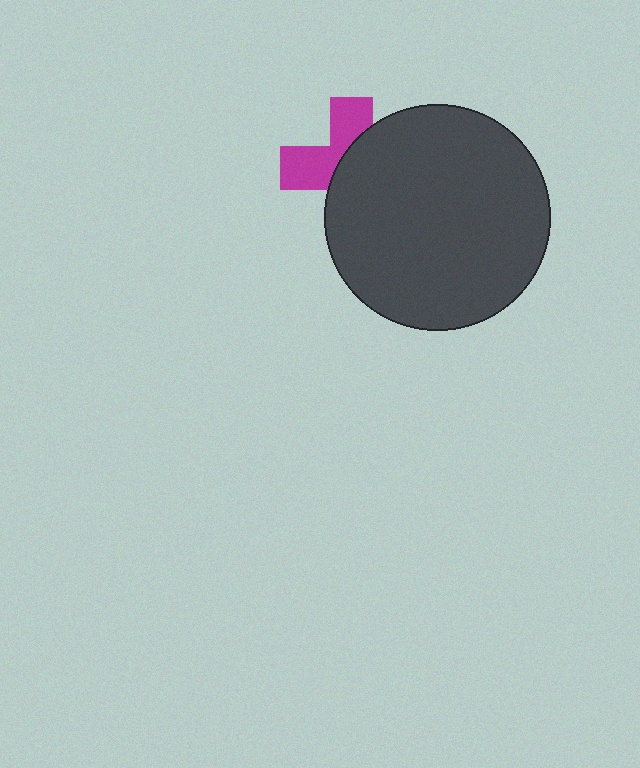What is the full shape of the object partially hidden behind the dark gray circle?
The partially hidden object is a magenta cross.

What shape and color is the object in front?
The object in front is a dark gray circle.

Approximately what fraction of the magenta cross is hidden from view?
Roughly 59% of the magenta cross is hidden behind the dark gray circle.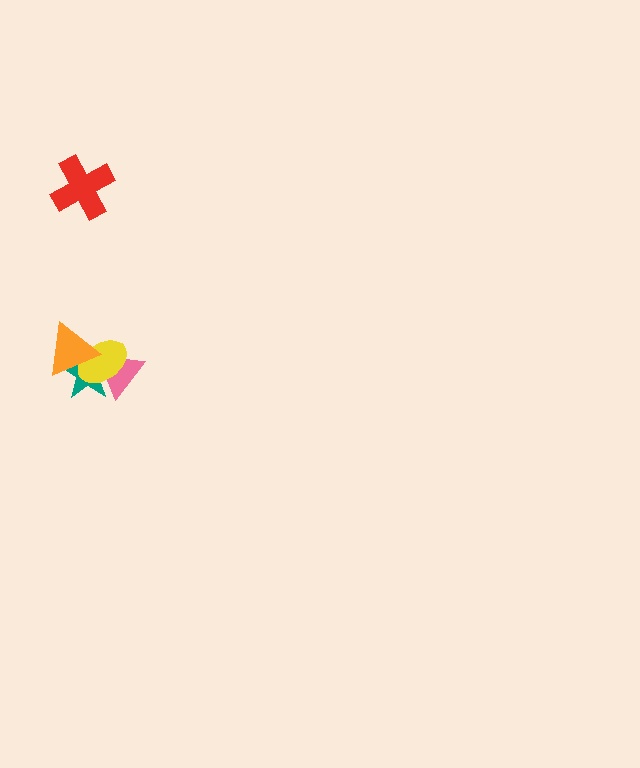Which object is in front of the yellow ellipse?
The orange triangle is in front of the yellow ellipse.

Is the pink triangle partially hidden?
Yes, it is partially covered by another shape.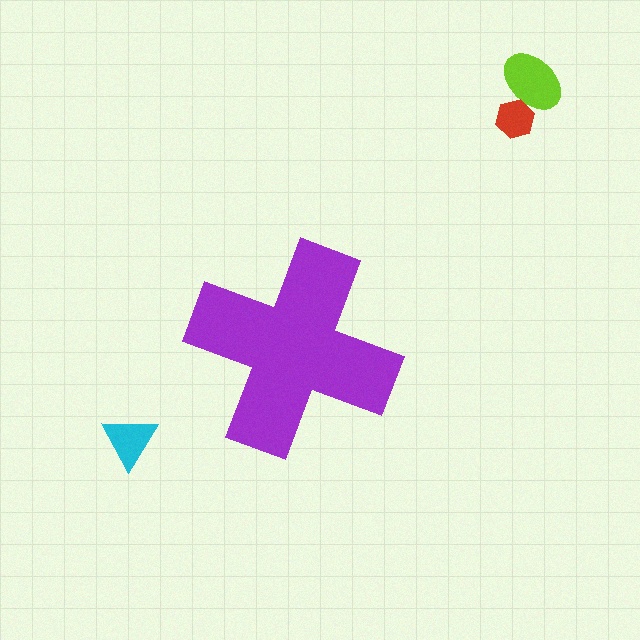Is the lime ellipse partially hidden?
No, the lime ellipse is fully visible.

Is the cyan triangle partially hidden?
No, the cyan triangle is fully visible.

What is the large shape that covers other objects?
A purple cross.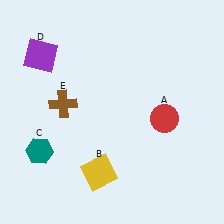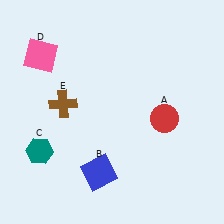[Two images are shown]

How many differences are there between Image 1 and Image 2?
There are 2 differences between the two images.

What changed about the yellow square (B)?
In Image 1, B is yellow. In Image 2, it changed to blue.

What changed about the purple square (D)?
In Image 1, D is purple. In Image 2, it changed to pink.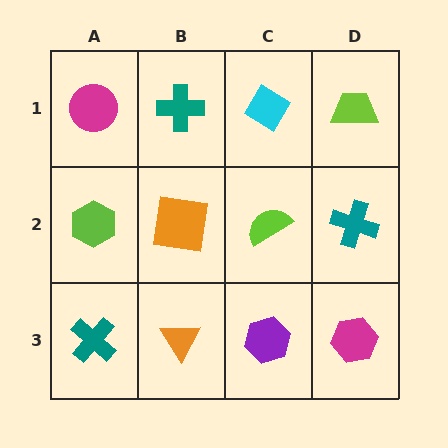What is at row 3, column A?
A teal cross.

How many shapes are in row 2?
4 shapes.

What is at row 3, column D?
A magenta hexagon.